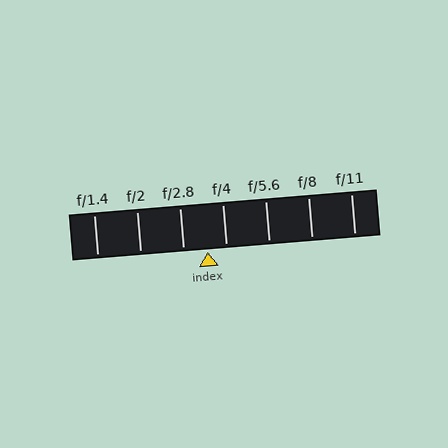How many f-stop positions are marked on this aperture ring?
There are 7 f-stop positions marked.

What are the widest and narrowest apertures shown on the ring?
The widest aperture shown is f/1.4 and the narrowest is f/11.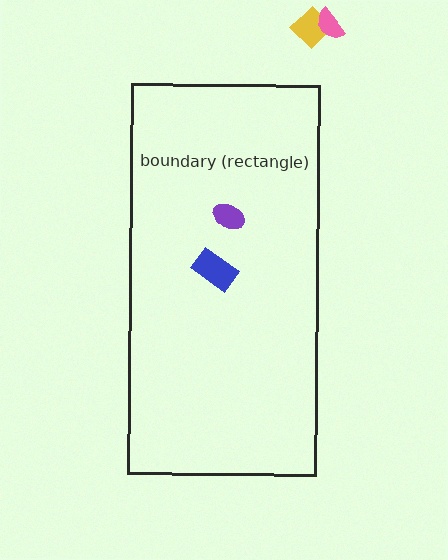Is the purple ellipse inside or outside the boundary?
Inside.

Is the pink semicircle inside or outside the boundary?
Outside.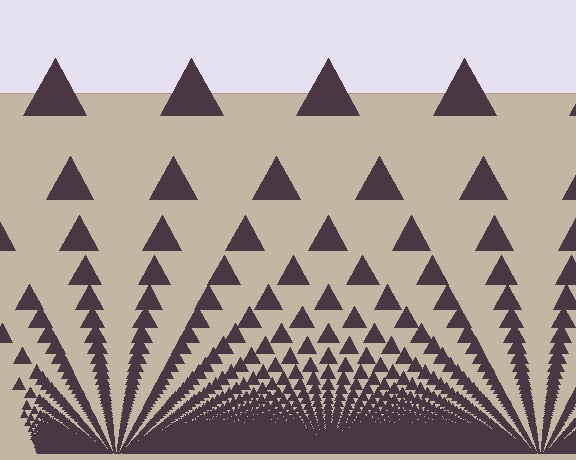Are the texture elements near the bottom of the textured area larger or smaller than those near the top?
Smaller. The gradient is inverted — elements near the bottom are smaller and denser.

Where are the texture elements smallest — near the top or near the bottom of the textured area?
Near the bottom.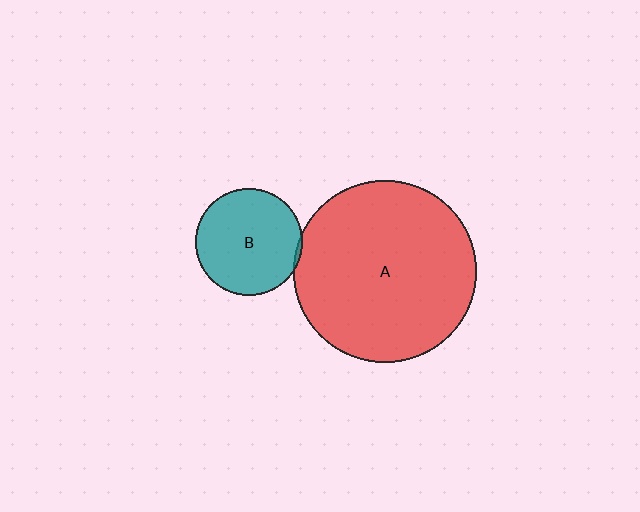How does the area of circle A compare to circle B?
Approximately 2.9 times.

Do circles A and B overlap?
Yes.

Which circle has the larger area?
Circle A (red).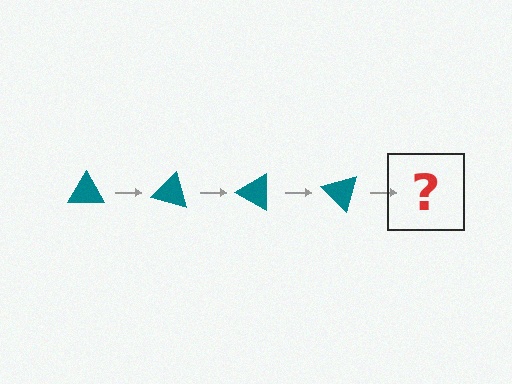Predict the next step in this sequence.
The next step is a teal triangle rotated 60 degrees.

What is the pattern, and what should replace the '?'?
The pattern is that the triangle rotates 15 degrees each step. The '?' should be a teal triangle rotated 60 degrees.